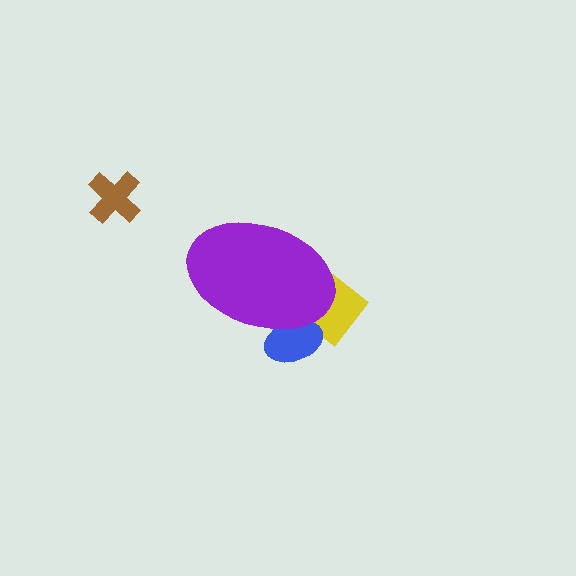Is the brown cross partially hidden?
No, the brown cross is fully visible.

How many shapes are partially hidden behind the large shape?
2 shapes are partially hidden.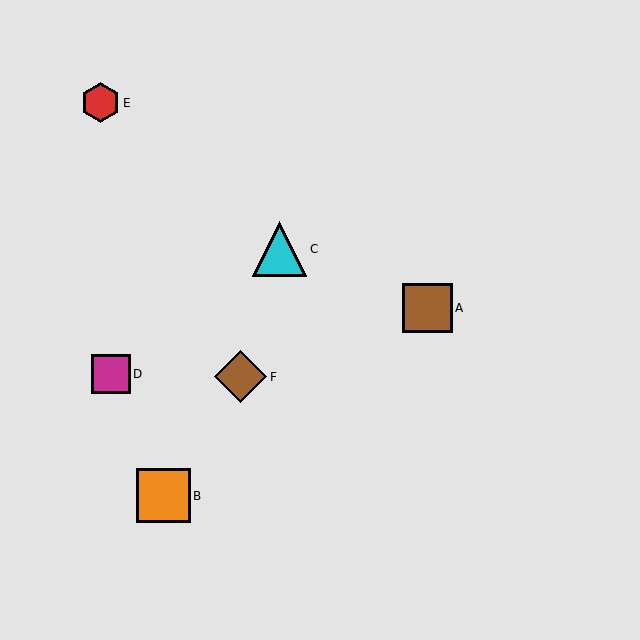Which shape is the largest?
The cyan triangle (labeled C) is the largest.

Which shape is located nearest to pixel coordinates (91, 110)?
The red hexagon (labeled E) at (101, 103) is nearest to that location.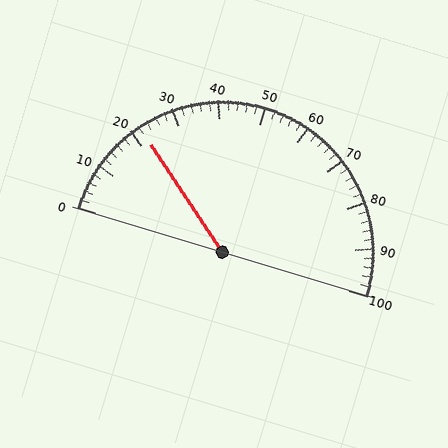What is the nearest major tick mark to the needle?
The nearest major tick mark is 20.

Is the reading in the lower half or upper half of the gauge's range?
The reading is in the lower half of the range (0 to 100).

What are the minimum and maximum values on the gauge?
The gauge ranges from 0 to 100.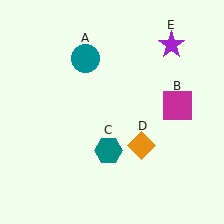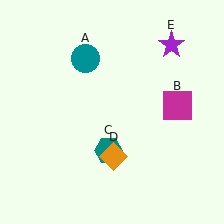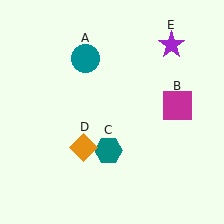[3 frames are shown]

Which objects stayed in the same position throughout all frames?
Teal circle (object A) and magenta square (object B) and teal hexagon (object C) and purple star (object E) remained stationary.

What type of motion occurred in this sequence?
The orange diamond (object D) rotated clockwise around the center of the scene.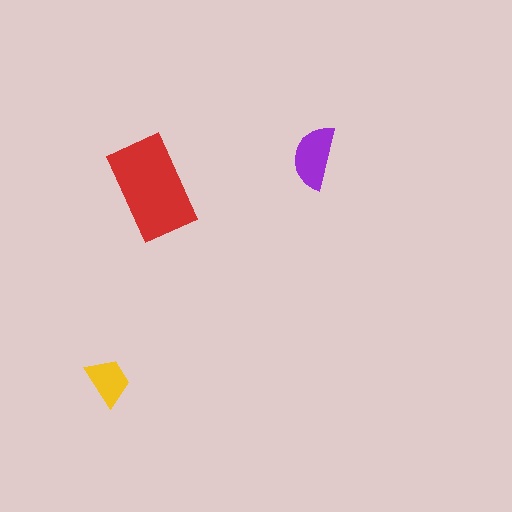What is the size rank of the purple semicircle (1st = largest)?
2nd.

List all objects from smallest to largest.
The yellow trapezoid, the purple semicircle, the red rectangle.